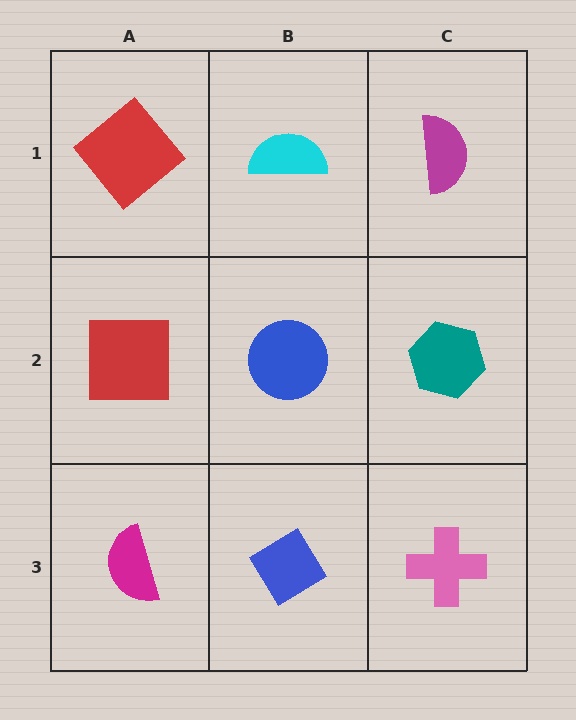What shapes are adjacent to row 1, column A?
A red square (row 2, column A), a cyan semicircle (row 1, column B).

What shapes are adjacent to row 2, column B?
A cyan semicircle (row 1, column B), a blue diamond (row 3, column B), a red square (row 2, column A), a teal hexagon (row 2, column C).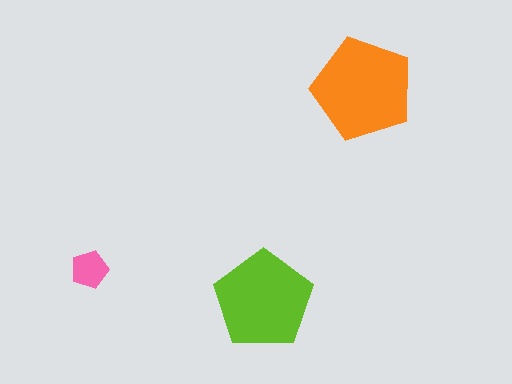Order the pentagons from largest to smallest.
the orange one, the lime one, the pink one.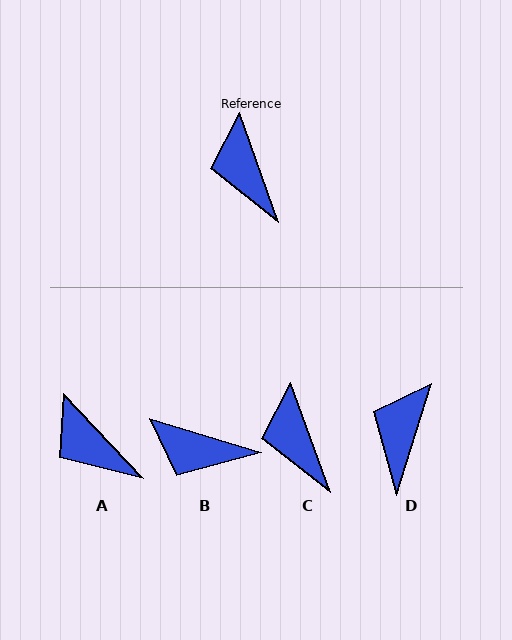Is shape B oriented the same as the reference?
No, it is off by about 53 degrees.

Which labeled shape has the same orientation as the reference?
C.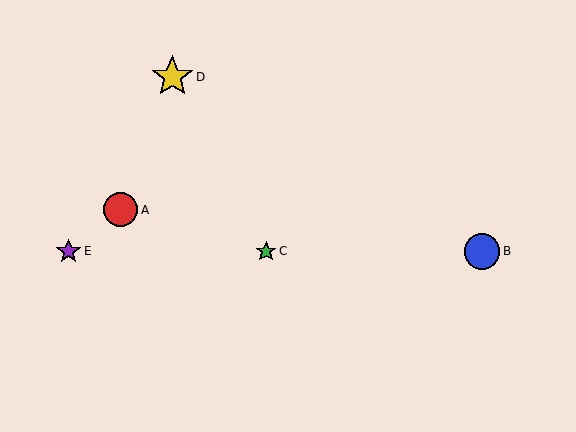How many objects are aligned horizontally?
3 objects (B, C, E) are aligned horizontally.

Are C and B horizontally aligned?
Yes, both are at y≈251.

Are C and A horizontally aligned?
No, C is at y≈251 and A is at y≈210.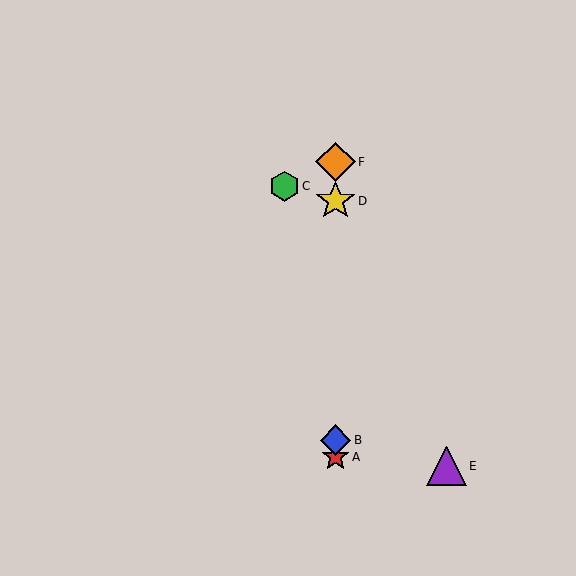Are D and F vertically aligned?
Yes, both are at x≈335.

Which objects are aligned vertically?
Objects A, B, D, F are aligned vertically.